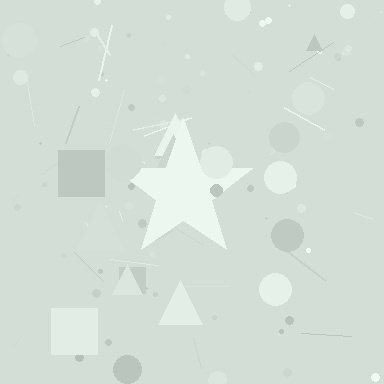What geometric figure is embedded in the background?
A star is embedded in the background.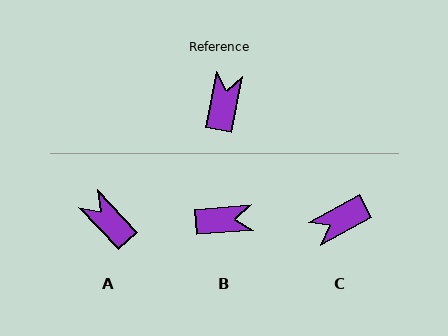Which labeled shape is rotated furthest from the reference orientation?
C, about 130 degrees away.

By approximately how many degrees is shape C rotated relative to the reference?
Approximately 130 degrees counter-clockwise.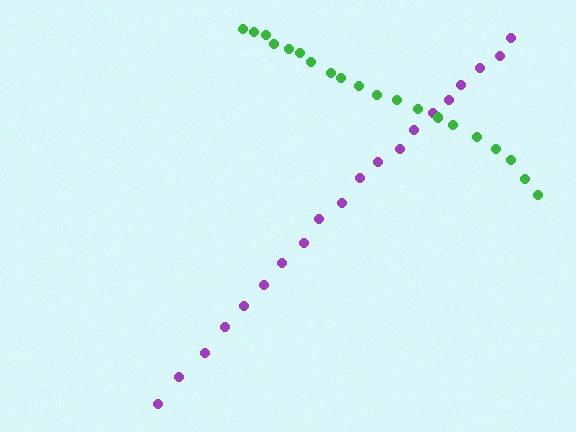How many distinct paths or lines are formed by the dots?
There are 2 distinct paths.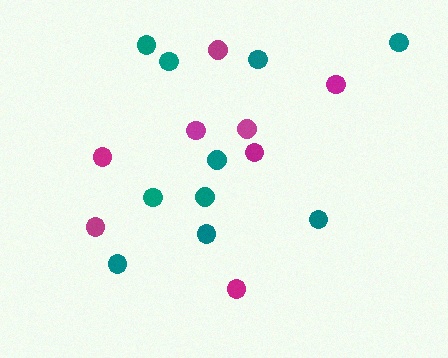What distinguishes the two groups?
There are 2 groups: one group of teal circles (10) and one group of magenta circles (8).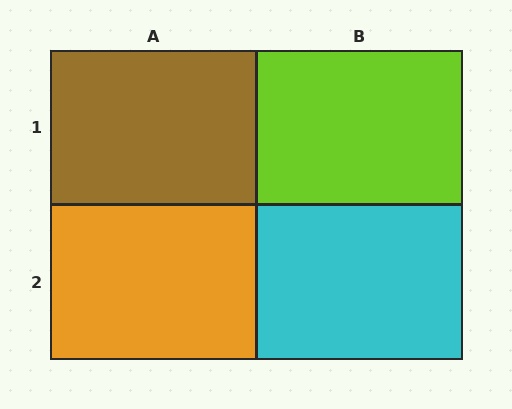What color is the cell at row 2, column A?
Orange.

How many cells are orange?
1 cell is orange.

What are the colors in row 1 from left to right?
Brown, lime.